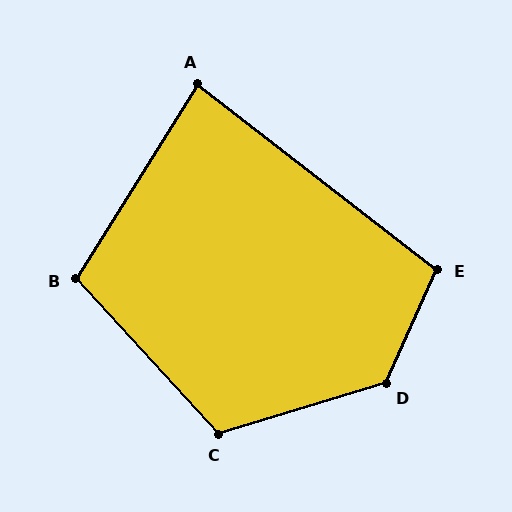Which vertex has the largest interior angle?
D, at approximately 131 degrees.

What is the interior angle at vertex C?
Approximately 116 degrees (obtuse).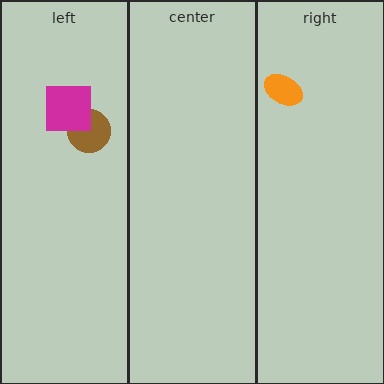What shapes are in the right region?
The orange ellipse.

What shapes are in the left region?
The brown circle, the magenta square.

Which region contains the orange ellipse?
The right region.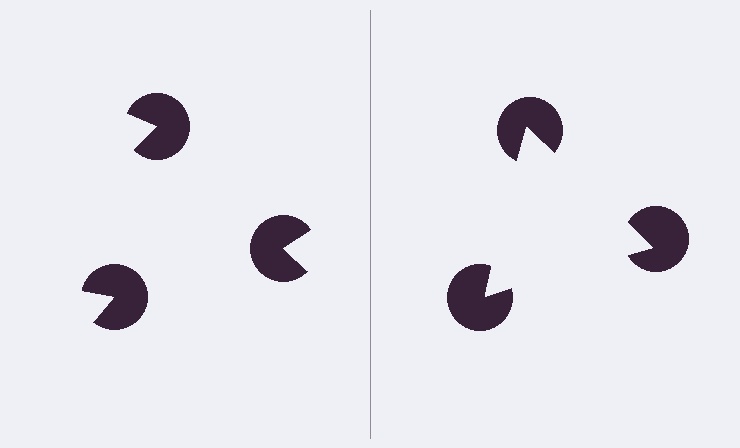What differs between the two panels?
The pac-man discs are positioned identically on both sides; only the wedge orientations differ. On the right they align to a triangle; on the left they are misaligned.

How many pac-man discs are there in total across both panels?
6 — 3 on each side.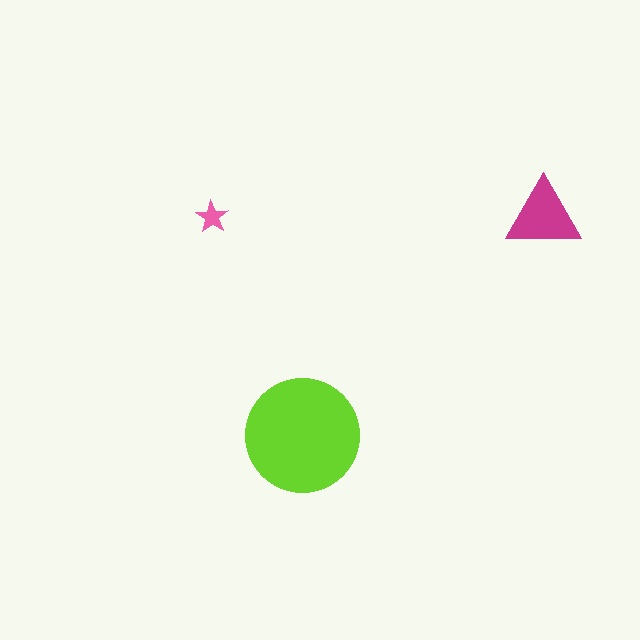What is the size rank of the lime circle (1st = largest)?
1st.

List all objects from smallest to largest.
The pink star, the magenta triangle, the lime circle.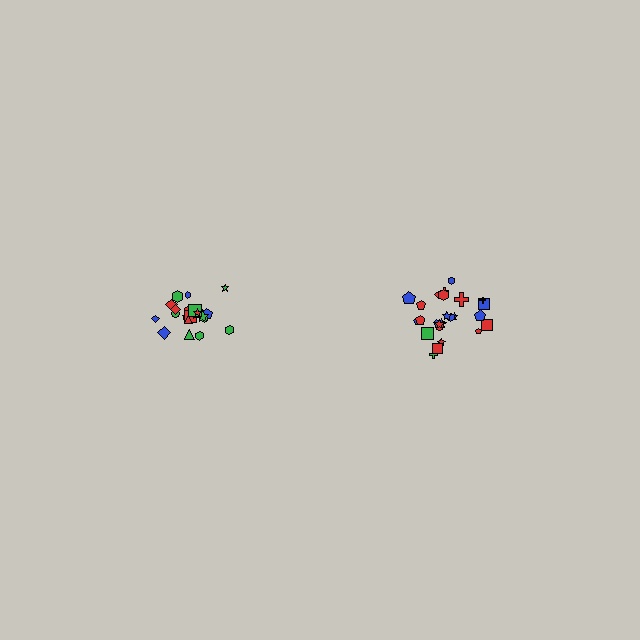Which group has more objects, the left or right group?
The right group.